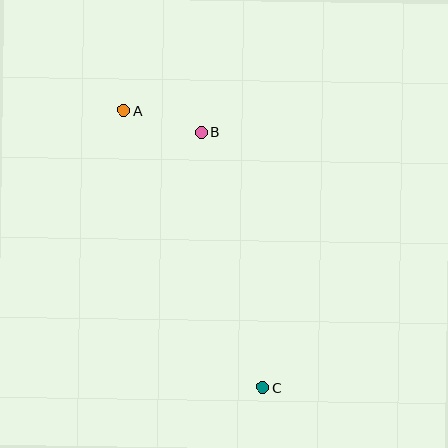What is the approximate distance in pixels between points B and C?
The distance between B and C is approximately 263 pixels.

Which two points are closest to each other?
Points A and B are closest to each other.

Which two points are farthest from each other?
Points A and C are farthest from each other.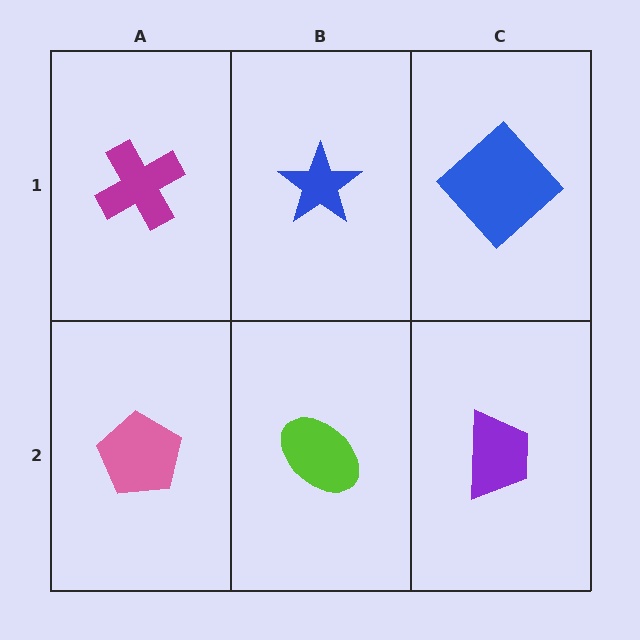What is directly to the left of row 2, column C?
A lime ellipse.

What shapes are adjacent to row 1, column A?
A pink pentagon (row 2, column A), a blue star (row 1, column B).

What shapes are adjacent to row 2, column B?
A blue star (row 1, column B), a pink pentagon (row 2, column A), a purple trapezoid (row 2, column C).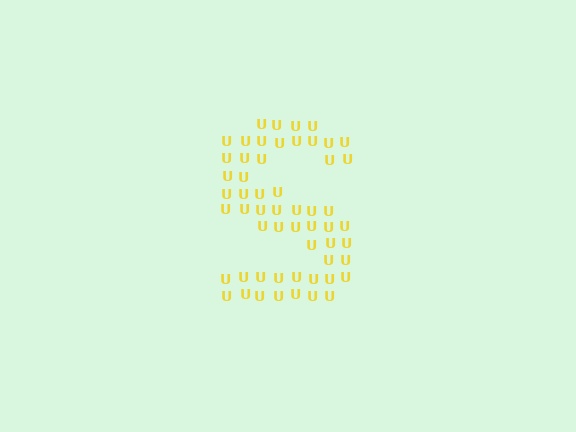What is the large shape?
The large shape is the letter S.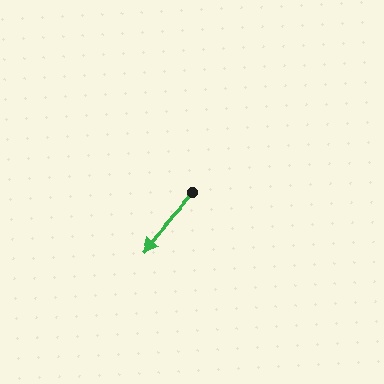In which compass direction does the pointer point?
Southwest.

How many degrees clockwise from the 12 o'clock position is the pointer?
Approximately 221 degrees.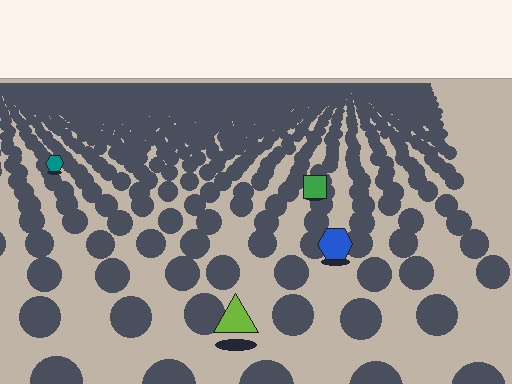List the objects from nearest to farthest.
From nearest to farthest: the lime triangle, the blue hexagon, the green square, the teal hexagon.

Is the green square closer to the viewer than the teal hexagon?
Yes. The green square is closer — you can tell from the texture gradient: the ground texture is coarser near it.